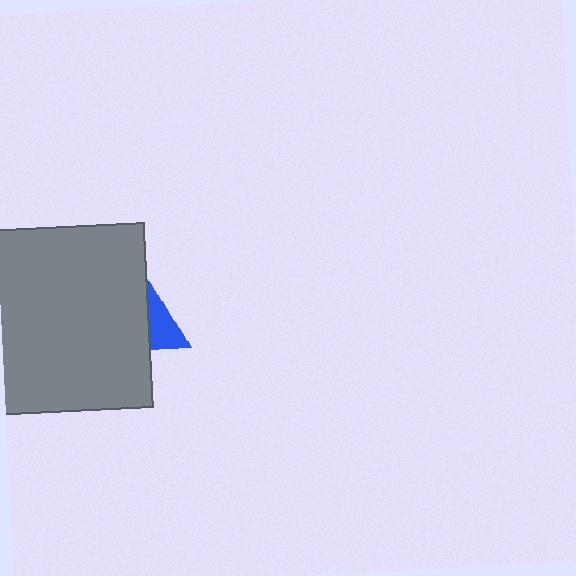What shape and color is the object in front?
The object in front is a gray square.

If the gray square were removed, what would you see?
You would see the complete blue triangle.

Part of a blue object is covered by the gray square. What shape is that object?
It is a triangle.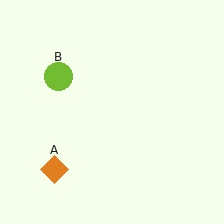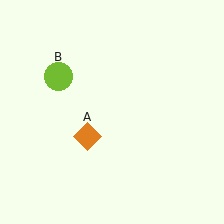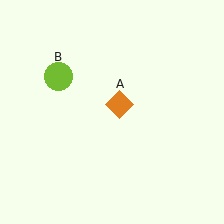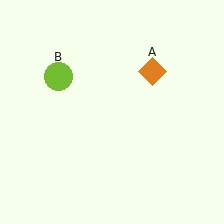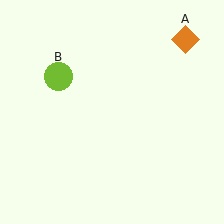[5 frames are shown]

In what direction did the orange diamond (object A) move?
The orange diamond (object A) moved up and to the right.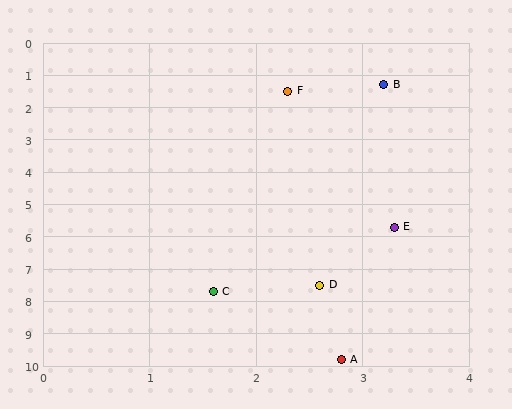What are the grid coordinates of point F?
Point F is at approximately (2.3, 1.5).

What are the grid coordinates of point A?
Point A is at approximately (2.8, 9.8).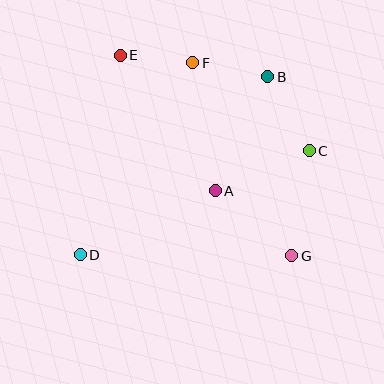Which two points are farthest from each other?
Points E and G are farthest from each other.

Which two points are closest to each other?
Points E and F are closest to each other.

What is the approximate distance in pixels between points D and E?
The distance between D and E is approximately 203 pixels.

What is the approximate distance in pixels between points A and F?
The distance between A and F is approximately 130 pixels.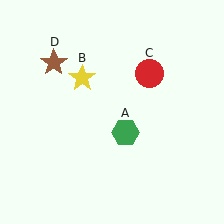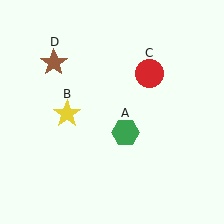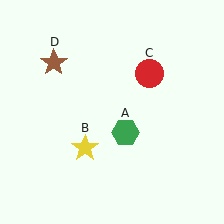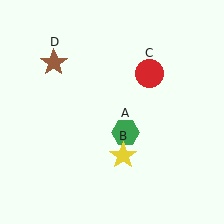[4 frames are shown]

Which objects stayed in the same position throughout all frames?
Green hexagon (object A) and red circle (object C) and brown star (object D) remained stationary.